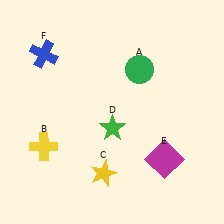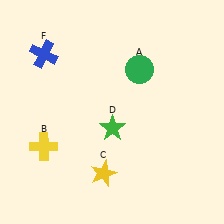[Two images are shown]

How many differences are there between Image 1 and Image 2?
There is 1 difference between the two images.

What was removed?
The magenta square (E) was removed in Image 2.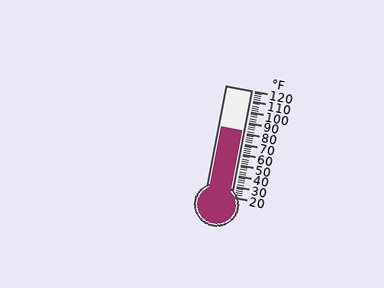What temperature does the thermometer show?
The thermometer shows approximately 82°F.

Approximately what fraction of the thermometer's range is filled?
The thermometer is filled to approximately 60% of its range.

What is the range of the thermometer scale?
The thermometer scale ranges from 20°F to 120°F.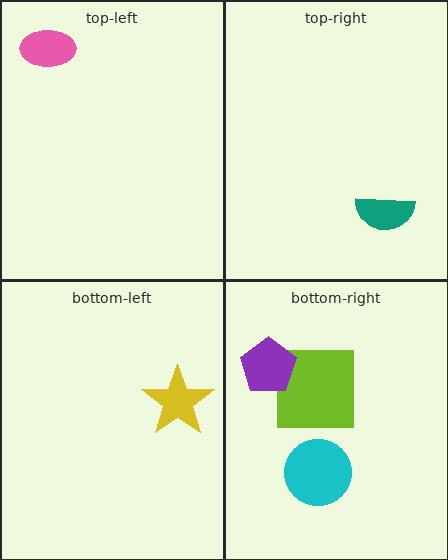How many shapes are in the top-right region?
1.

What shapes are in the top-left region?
The pink ellipse.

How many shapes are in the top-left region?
1.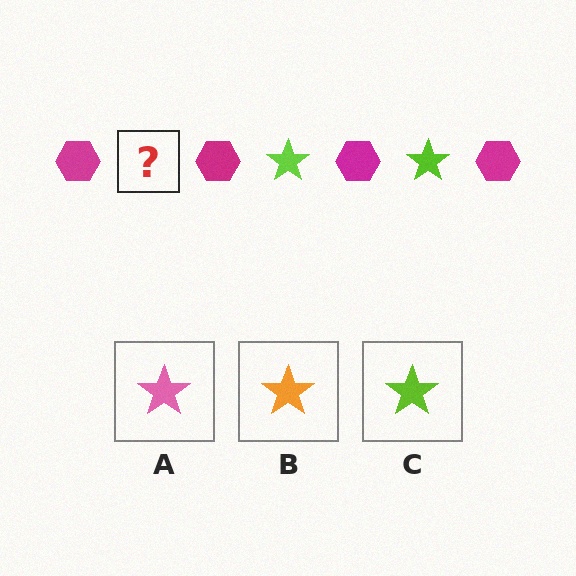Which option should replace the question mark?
Option C.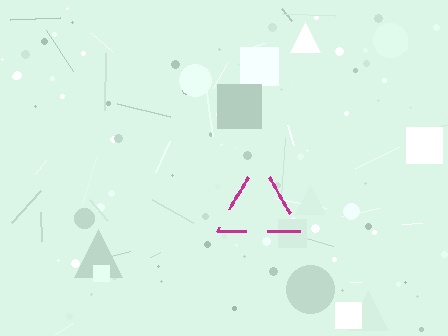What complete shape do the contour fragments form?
The contour fragments form a triangle.